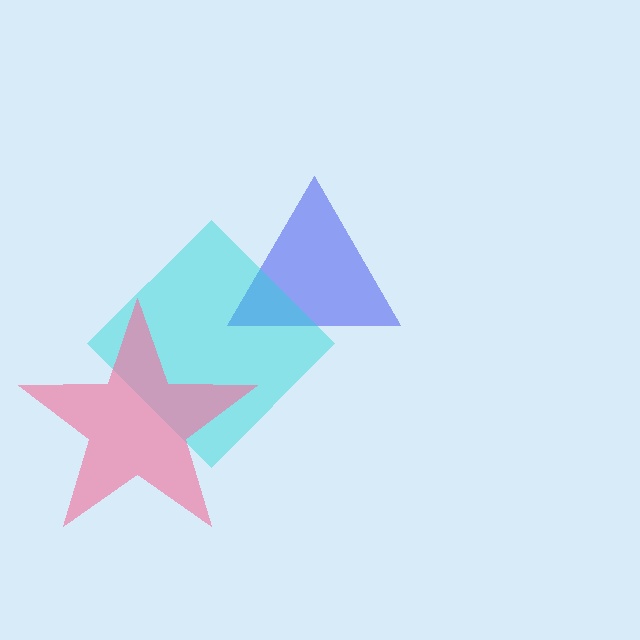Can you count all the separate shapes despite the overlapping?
Yes, there are 3 separate shapes.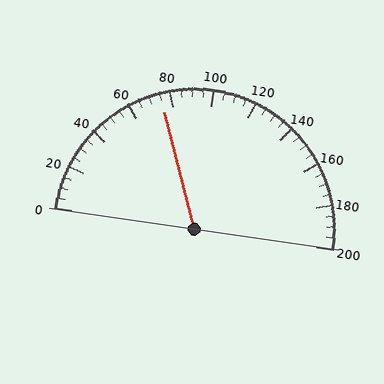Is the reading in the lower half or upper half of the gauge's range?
The reading is in the lower half of the range (0 to 200).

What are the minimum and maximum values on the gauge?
The gauge ranges from 0 to 200.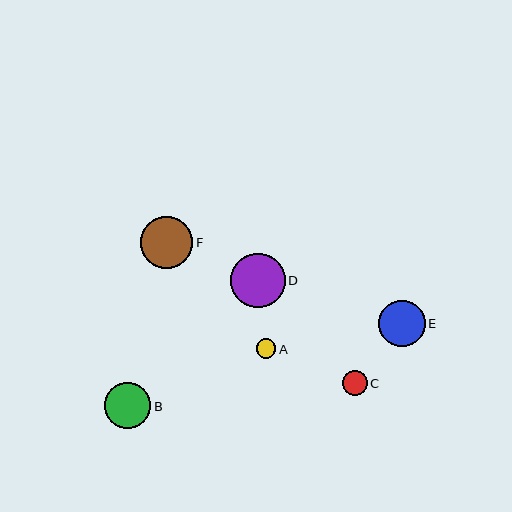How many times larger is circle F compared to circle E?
Circle F is approximately 1.1 times the size of circle E.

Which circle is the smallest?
Circle A is the smallest with a size of approximately 20 pixels.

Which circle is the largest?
Circle D is the largest with a size of approximately 55 pixels.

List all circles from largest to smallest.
From largest to smallest: D, F, E, B, C, A.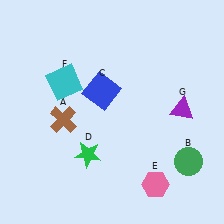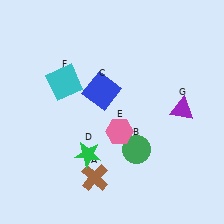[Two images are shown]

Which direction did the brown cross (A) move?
The brown cross (A) moved down.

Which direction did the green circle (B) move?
The green circle (B) moved left.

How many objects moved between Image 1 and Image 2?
3 objects moved between the two images.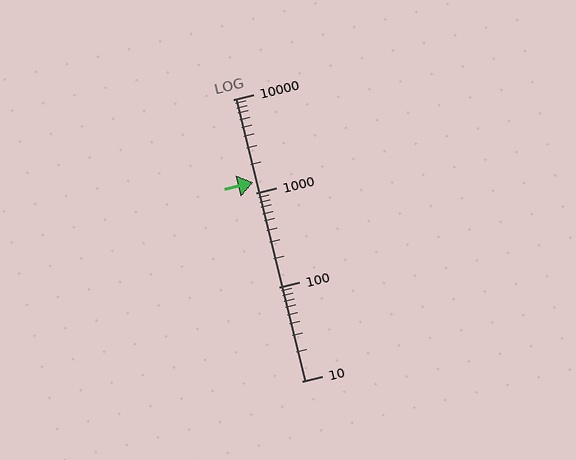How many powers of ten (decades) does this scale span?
The scale spans 3 decades, from 10 to 10000.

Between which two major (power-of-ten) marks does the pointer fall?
The pointer is between 1000 and 10000.